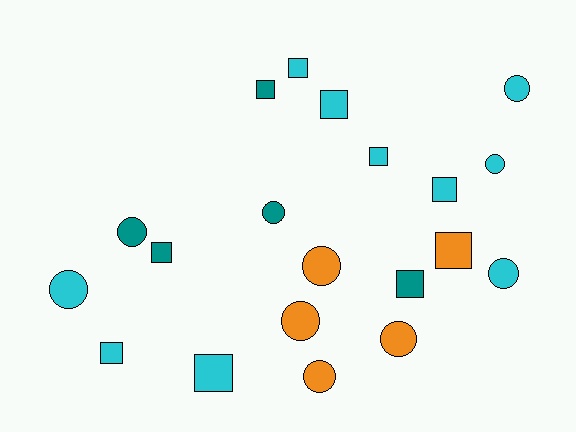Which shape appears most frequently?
Circle, with 10 objects.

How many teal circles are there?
There are 2 teal circles.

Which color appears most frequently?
Cyan, with 10 objects.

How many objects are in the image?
There are 20 objects.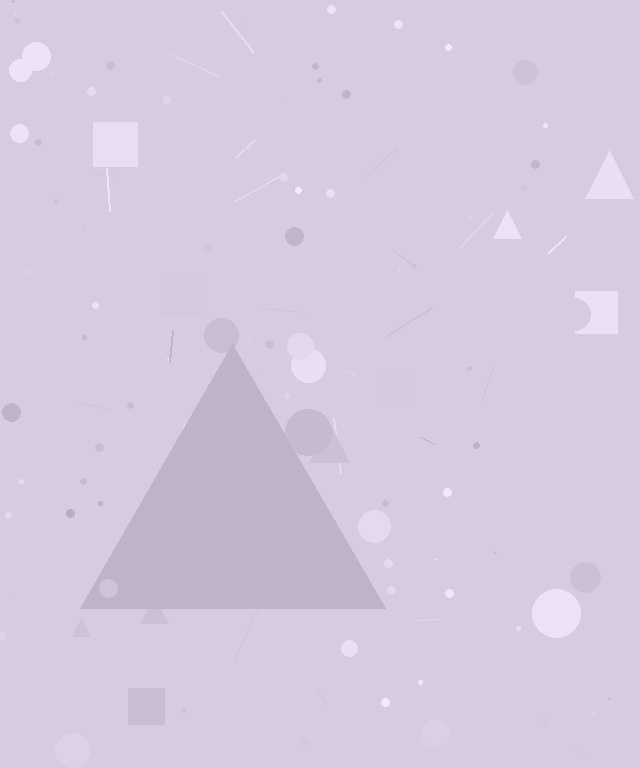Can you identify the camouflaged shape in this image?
The camouflaged shape is a triangle.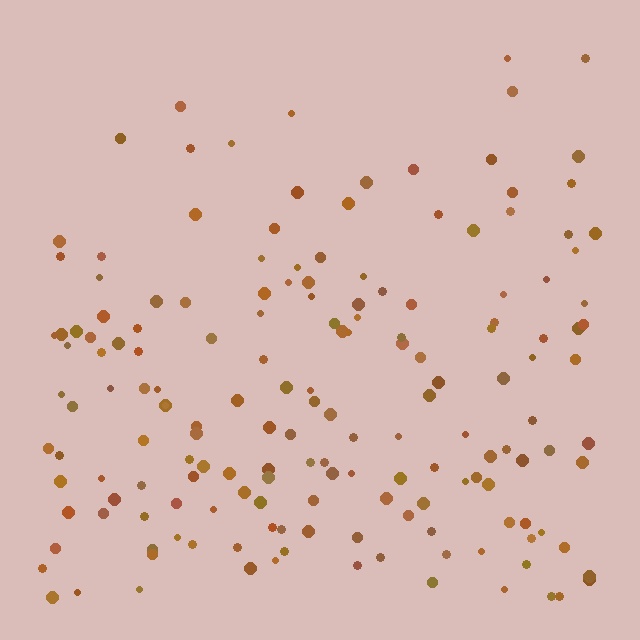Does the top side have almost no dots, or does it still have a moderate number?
Still a moderate number, just noticeably fewer than the bottom.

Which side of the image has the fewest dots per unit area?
The top.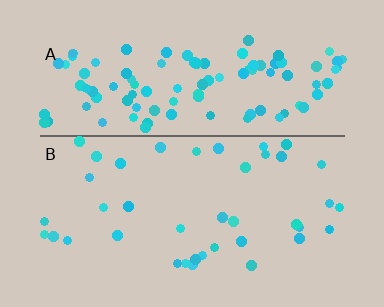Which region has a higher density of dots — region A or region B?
A (the top).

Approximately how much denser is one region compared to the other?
Approximately 2.8× — region A over region B.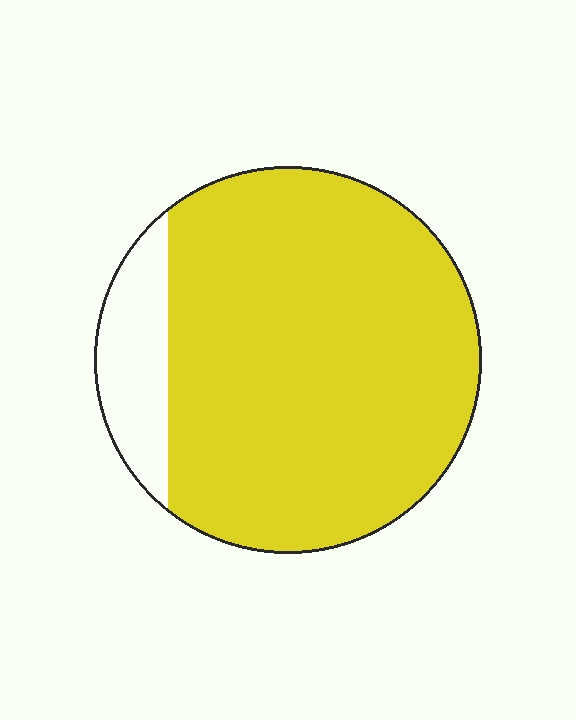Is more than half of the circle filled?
Yes.